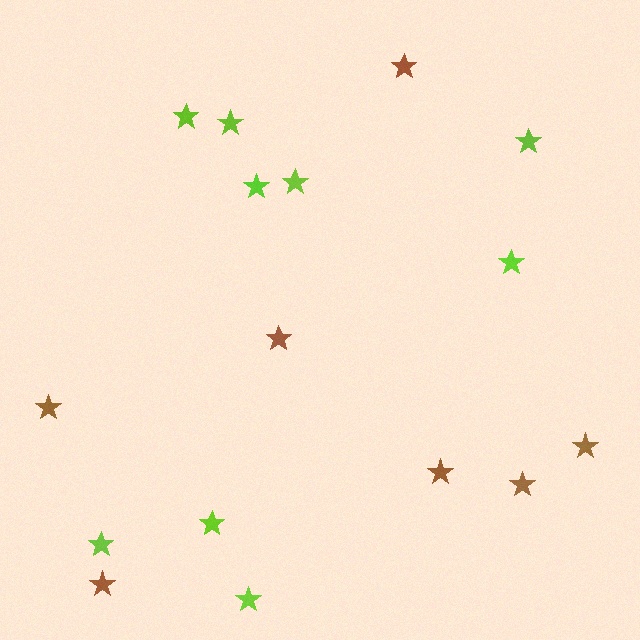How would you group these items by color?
There are 2 groups: one group of lime stars (9) and one group of brown stars (7).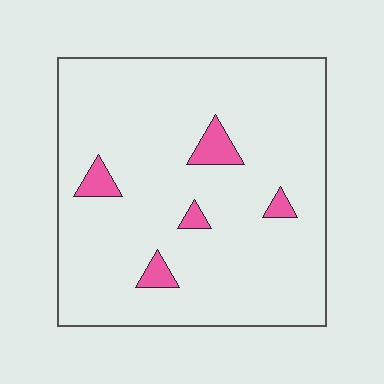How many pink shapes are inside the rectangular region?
5.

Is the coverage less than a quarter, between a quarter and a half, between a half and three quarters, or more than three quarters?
Less than a quarter.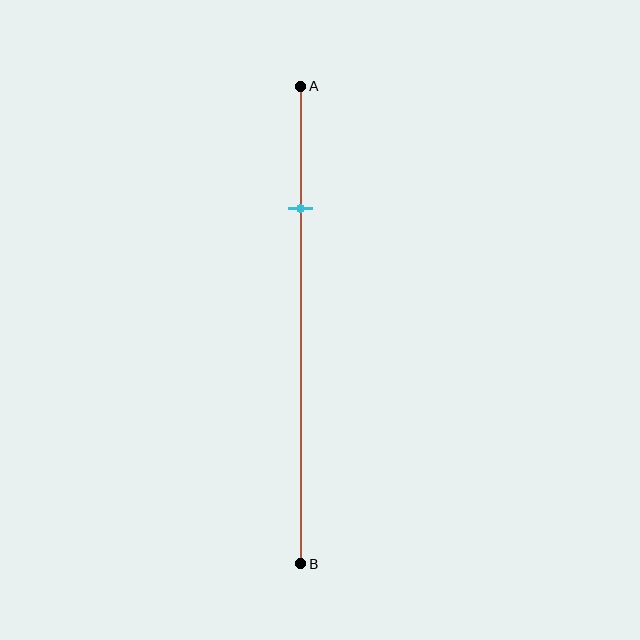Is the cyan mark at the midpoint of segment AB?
No, the mark is at about 25% from A, not at the 50% midpoint.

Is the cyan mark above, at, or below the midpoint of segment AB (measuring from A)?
The cyan mark is above the midpoint of segment AB.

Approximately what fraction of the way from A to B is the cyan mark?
The cyan mark is approximately 25% of the way from A to B.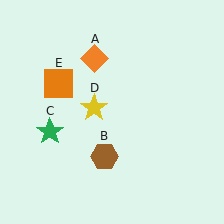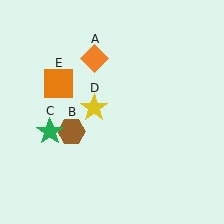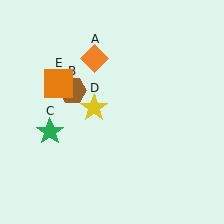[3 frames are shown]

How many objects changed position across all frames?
1 object changed position: brown hexagon (object B).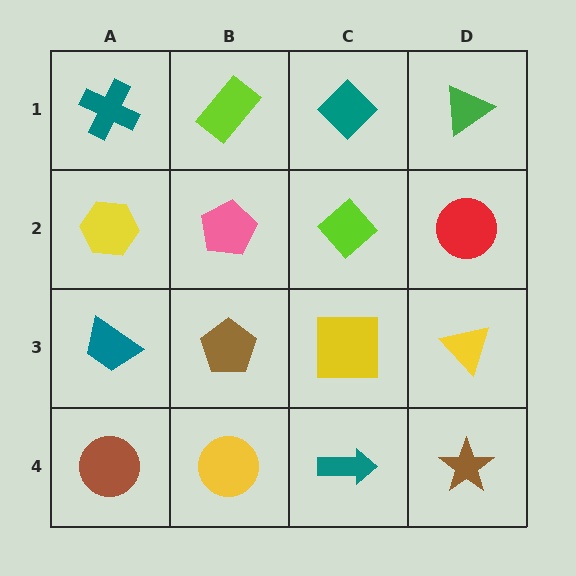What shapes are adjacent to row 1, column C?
A lime diamond (row 2, column C), a lime rectangle (row 1, column B), a green triangle (row 1, column D).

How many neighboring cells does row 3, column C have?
4.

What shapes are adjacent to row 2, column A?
A teal cross (row 1, column A), a teal trapezoid (row 3, column A), a pink pentagon (row 2, column B).